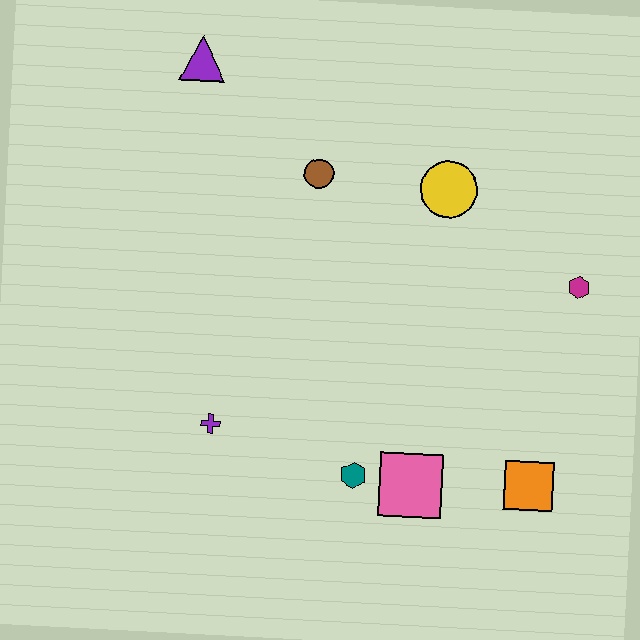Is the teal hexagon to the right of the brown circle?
Yes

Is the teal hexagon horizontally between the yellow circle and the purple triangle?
Yes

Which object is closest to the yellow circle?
The brown circle is closest to the yellow circle.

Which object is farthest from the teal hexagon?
The purple triangle is farthest from the teal hexagon.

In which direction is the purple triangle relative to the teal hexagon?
The purple triangle is above the teal hexagon.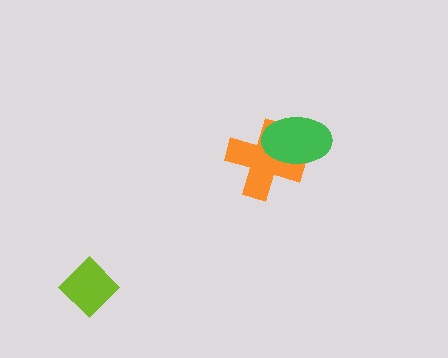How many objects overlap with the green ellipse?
1 object overlaps with the green ellipse.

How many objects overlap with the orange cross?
1 object overlaps with the orange cross.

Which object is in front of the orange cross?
The green ellipse is in front of the orange cross.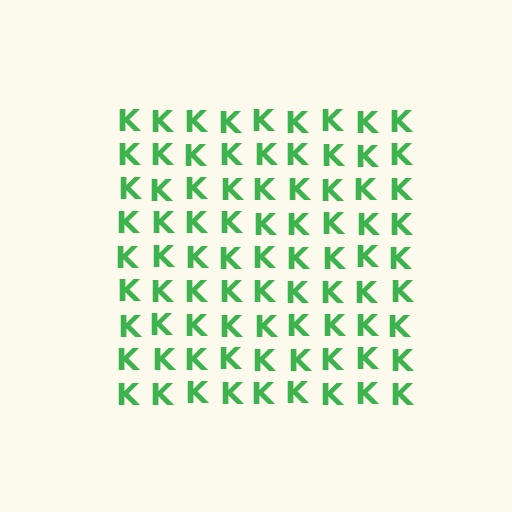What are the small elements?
The small elements are letter K's.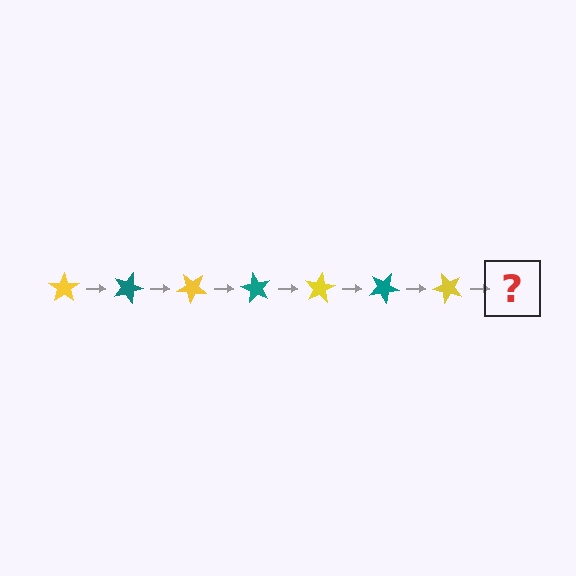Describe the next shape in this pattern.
It should be a teal star, rotated 140 degrees from the start.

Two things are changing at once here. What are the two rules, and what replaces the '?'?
The two rules are that it rotates 20 degrees each step and the color cycles through yellow and teal. The '?' should be a teal star, rotated 140 degrees from the start.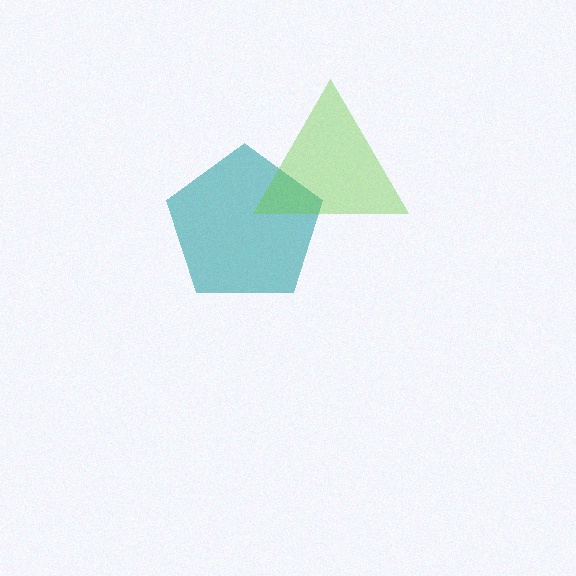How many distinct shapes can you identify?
There are 2 distinct shapes: a teal pentagon, a lime triangle.